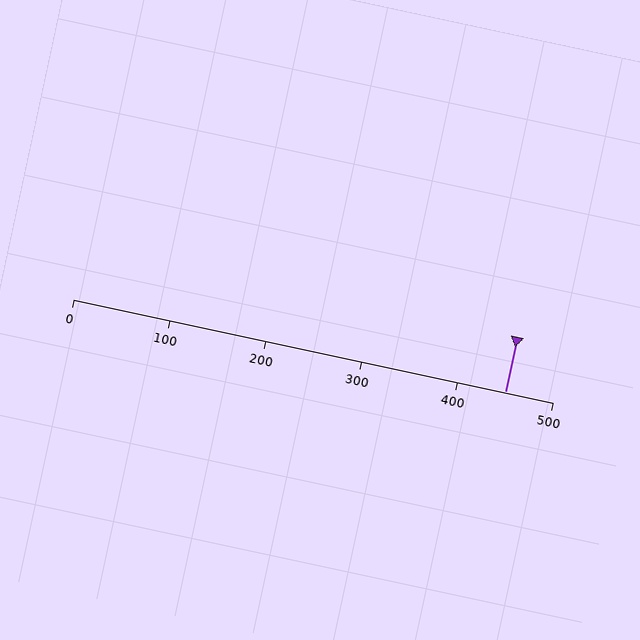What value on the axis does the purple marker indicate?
The marker indicates approximately 450.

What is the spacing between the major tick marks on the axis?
The major ticks are spaced 100 apart.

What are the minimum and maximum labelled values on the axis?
The axis runs from 0 to 500.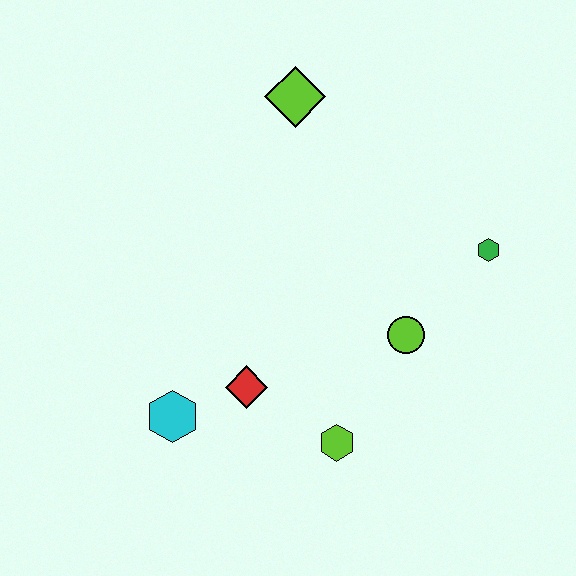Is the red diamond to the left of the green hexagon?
Yes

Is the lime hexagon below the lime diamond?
Yes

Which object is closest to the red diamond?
The cyan hexagon is closest to the red diamond.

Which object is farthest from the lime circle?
The lime diamond is farthest from the lime circle.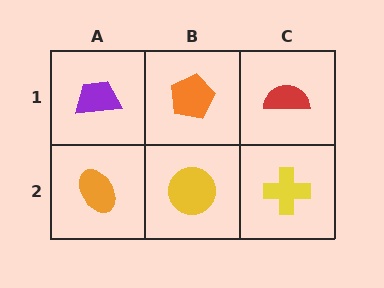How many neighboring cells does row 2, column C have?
2.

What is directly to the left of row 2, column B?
An orange ellipse.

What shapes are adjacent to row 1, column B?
A yellow circle (row 2, column B), a purple trapezoid (row 1, column A), a red semicircle (row 1, column C).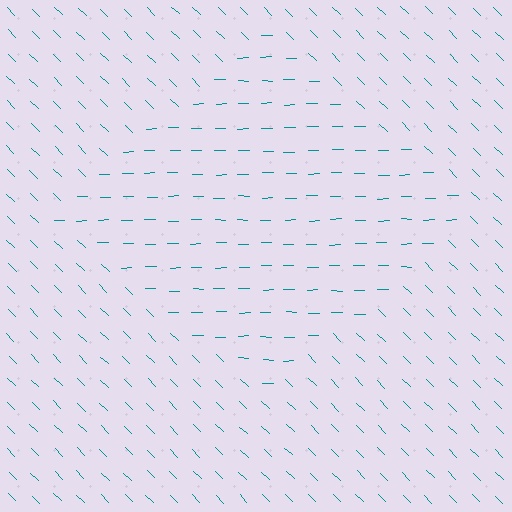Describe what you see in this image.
The image is filled with small teal line segments. A diamond region in the image has lines oriented differently from the surrounding lines, creating a visible texture boundary.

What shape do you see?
I see a diamond.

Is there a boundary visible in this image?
Yes, there is a texture boundary formed by a change in line orientation.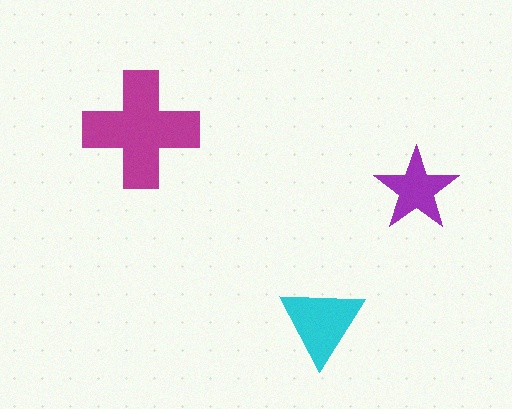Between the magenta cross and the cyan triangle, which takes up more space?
The magenta cross.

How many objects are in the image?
There are 3 objects in the image.